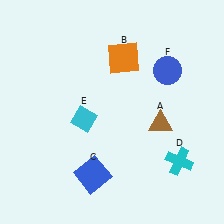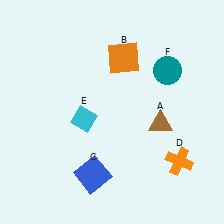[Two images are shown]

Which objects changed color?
D changed from cyan to orange. F changed from blue to teal.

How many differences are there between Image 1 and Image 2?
There are 2 differences between the two images.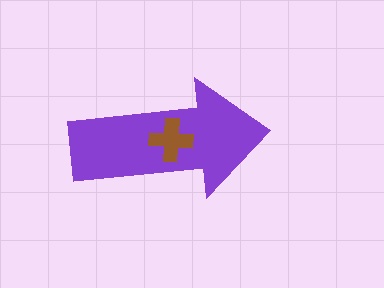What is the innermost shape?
The brown cross.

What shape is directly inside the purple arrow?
The brown cross.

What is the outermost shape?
The purple arrow.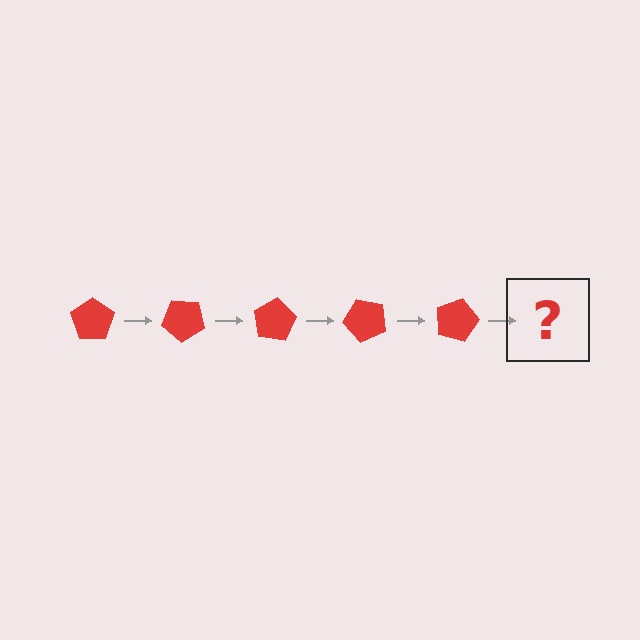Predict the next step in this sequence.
The next step is a red pentagon rotated 200 degrees.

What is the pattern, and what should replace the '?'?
The pattern is that the pentagon rotates 40 degrees each step. The '?' should be a red pentagon rotated 200 degrees.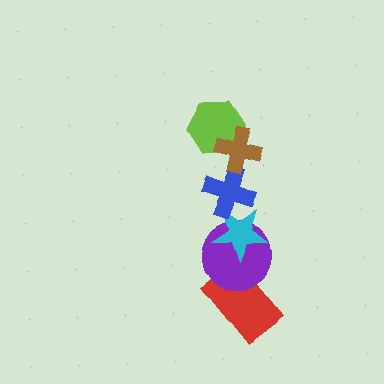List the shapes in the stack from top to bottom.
From top to bottom: the brown cross, the lime hexagon, the blue cross, the cyan star, the purple circle, the red rectangle.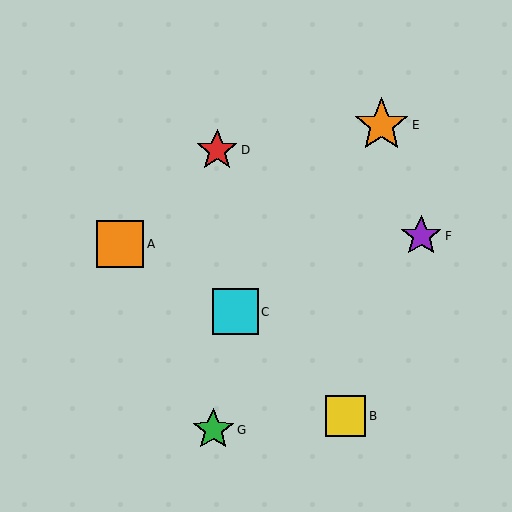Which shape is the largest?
The orange star (labeled E) is the largest.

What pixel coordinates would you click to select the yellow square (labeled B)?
Click at (346, 416) to select the yellow square B.